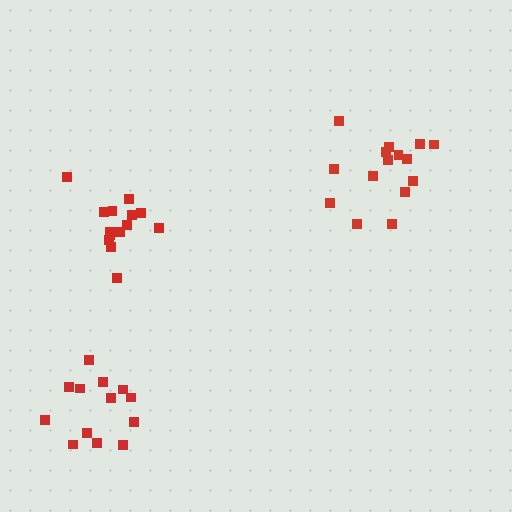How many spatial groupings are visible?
There are 3 spatial groupings.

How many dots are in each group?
Group 1: 14 dots, Group 2: 13 dots, Group 3: 15 dots (42 total).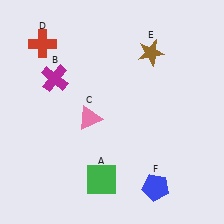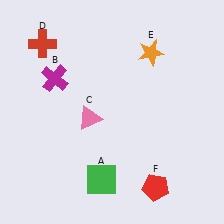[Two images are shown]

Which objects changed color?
E changed from brown to orange. F changed from blue to red.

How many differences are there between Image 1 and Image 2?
There are 2 differences between the two images.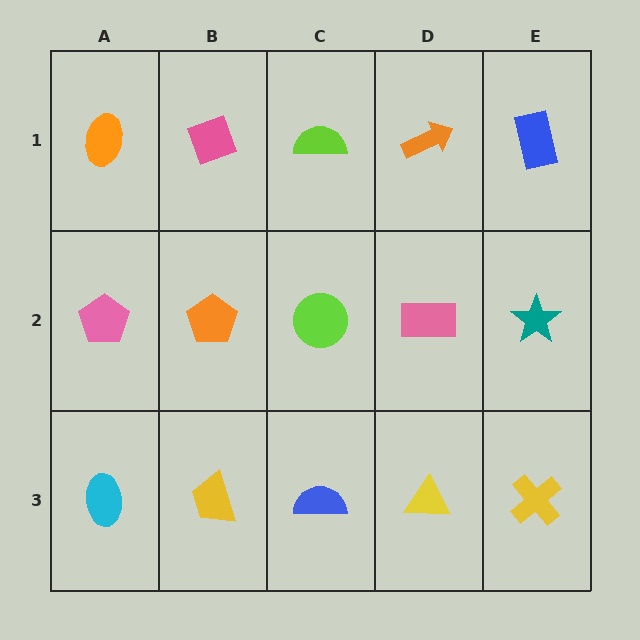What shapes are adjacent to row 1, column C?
A lime circle (row 2, column C), a pink diamond (row 1, column B), an orange arrow (row 1, column D).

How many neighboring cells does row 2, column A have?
3.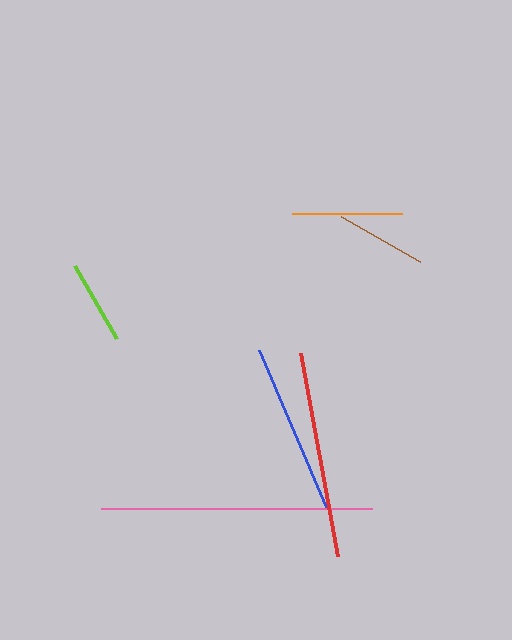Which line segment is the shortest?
The lime line is the shortest at approximately 84 pixels.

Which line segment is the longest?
The pink line is the longest at approximately 271 pixels.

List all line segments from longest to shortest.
From longest to shortest: pink, red, blue, orange, brown, lime.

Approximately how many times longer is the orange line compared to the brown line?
The orange line is approximately 1.2 times the length of the brown line.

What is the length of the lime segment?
The lime segment is approximately 84 pixels long.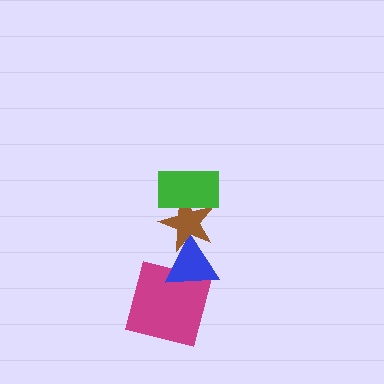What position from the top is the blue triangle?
The blue triangle is 3rd from the top.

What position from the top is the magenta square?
The magenta square is 4th from the top.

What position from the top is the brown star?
The brown star is 2nd from the top.